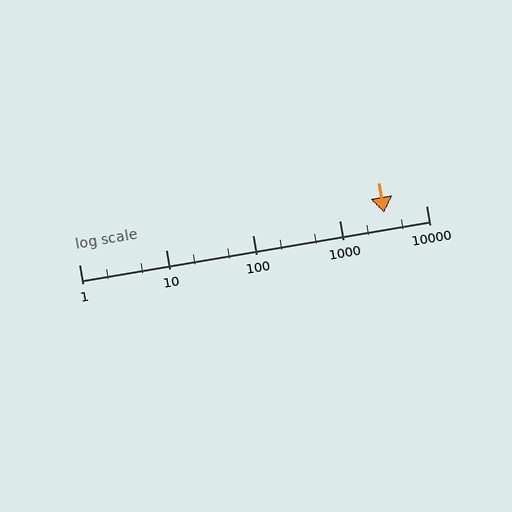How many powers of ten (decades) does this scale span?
The scale spans 4 decades, from 1 to 10000.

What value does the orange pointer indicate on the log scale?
The pointer indicates approximately 3300.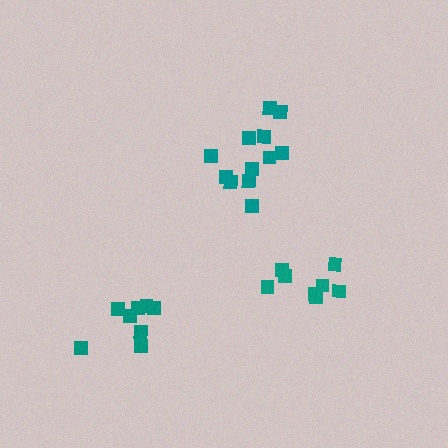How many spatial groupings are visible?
There are 3 spatial groupings.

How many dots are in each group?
Group 1: 12 dots, Group 2: 8 dots, Group 3: 9 dots (29 total).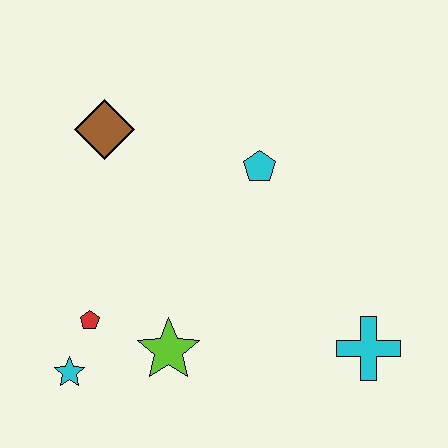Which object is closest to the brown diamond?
The cyan pentagon is closest to the brown diamond.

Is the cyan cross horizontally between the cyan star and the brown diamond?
No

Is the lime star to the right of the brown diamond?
Yes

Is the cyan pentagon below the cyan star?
No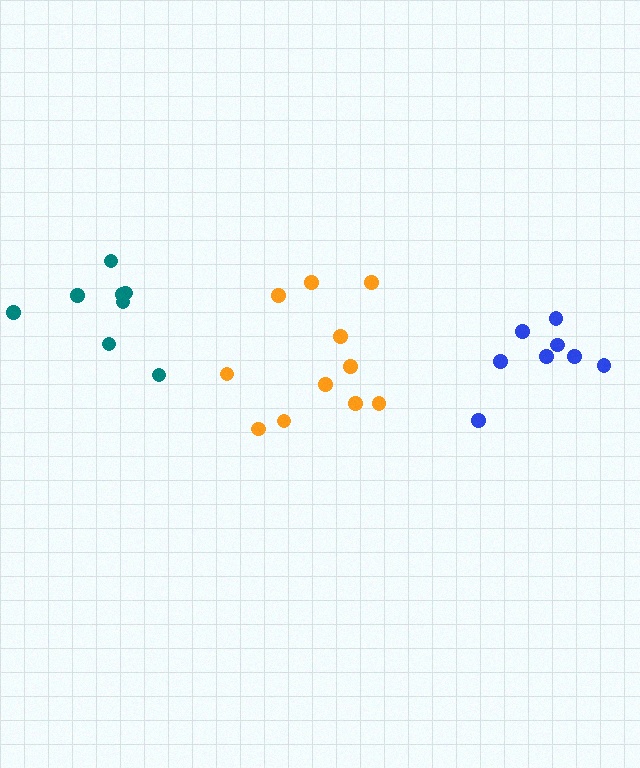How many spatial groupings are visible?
There are 3 spatial groupings.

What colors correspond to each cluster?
The clusters are colored: orange, teal, blue.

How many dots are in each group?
Group 1: 11 dots, Group 2: 8 dots, Group 3: 8 dots (27 total).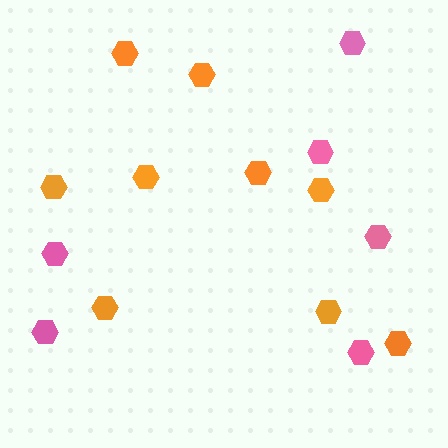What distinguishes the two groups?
There are 2 groups: one group of orange hexagons (9) and one group of pink hexagons (6).